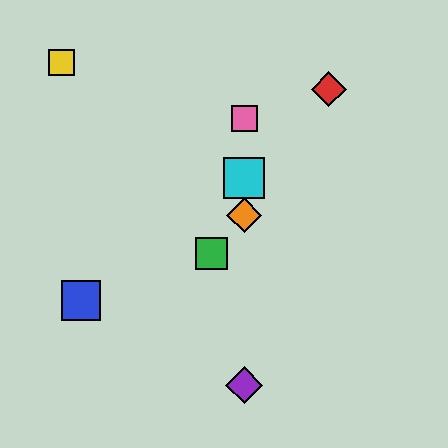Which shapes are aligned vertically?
The purple diamond, the orange diamond, the cyan square, the pink square are aligned vertically.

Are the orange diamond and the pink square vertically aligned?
Yes, both are at x≈244.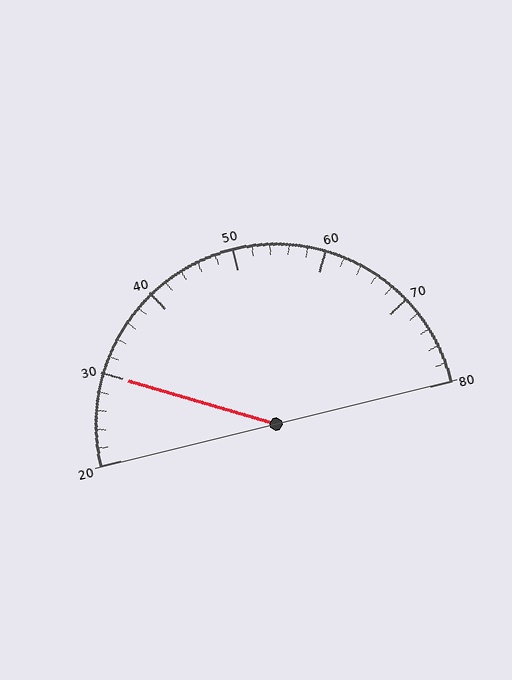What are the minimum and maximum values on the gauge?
The gauge ranges from 20 to 80.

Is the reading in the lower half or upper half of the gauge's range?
The reading is in the lower half of the range (20 to 80).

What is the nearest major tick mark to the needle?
The nearest major tick mark is 30.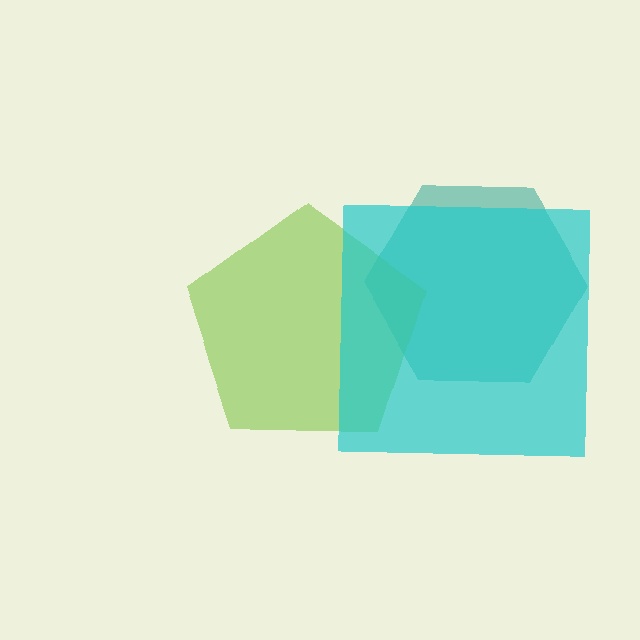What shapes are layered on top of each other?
The layered shapes are: a teal hexagon, a lime pentagon, a cyan square.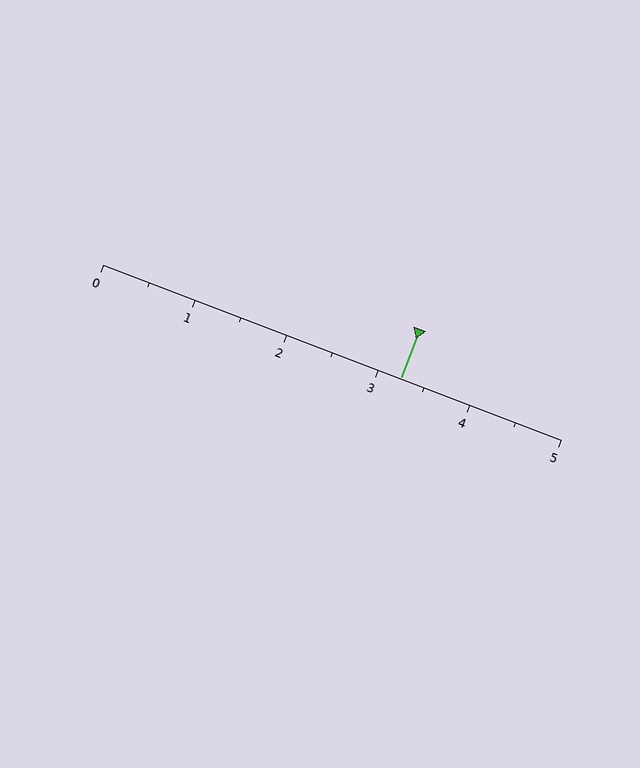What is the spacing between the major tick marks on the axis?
The major ticks are spaced 1 apart.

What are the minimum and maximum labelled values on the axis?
The axis runs from 0 to 5.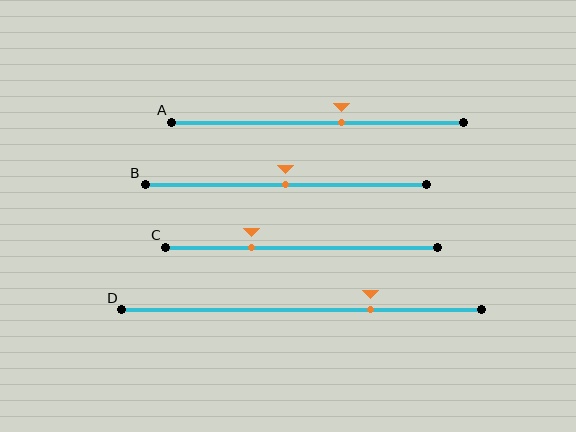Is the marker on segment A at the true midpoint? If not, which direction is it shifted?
No, the marker on segment A is shifted to the right by about 8% of the segment length.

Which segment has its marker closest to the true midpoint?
Segment B has its marker closest to the true midpoint.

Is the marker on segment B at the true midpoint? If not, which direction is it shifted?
Yes, the marker on segment B is at the true midpoint.